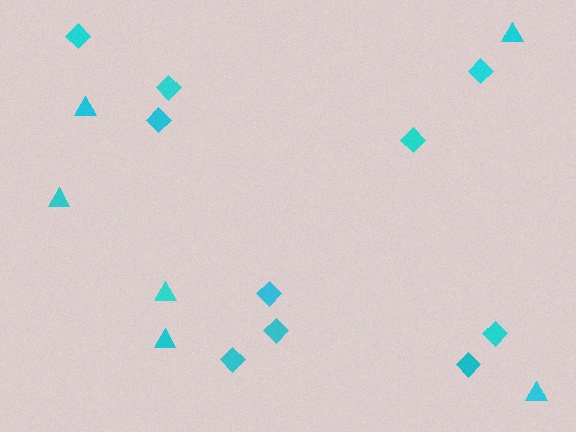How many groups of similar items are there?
There are 2 groups: one group of diamonds (10) and one group of triangles (6).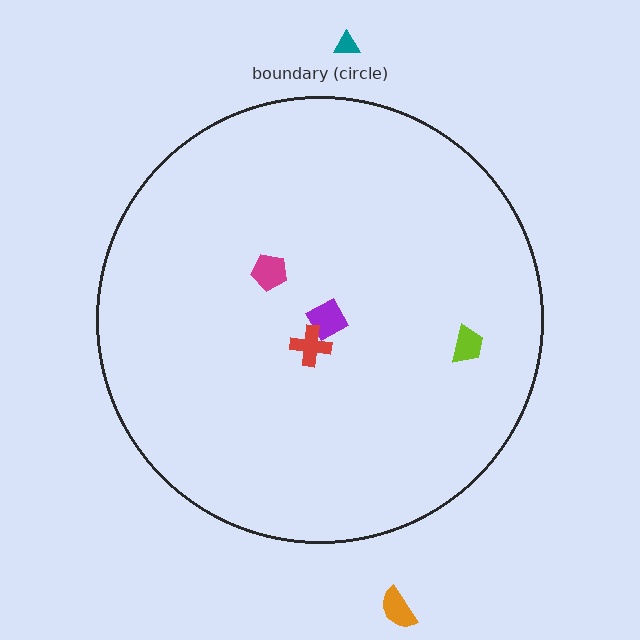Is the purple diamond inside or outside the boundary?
Inside.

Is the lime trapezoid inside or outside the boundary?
Inside.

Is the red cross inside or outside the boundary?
Inside.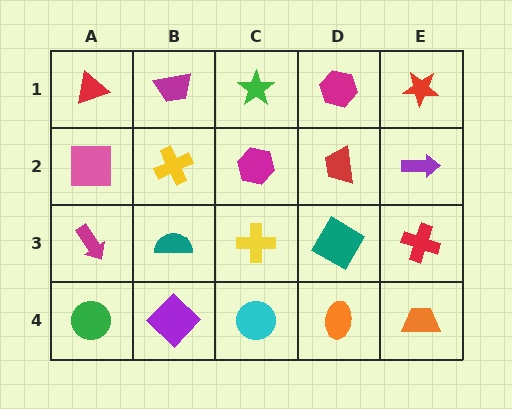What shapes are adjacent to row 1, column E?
A purple arrow (row 2, column E), a magenta hexagon (row 1, column D).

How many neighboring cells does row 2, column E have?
3.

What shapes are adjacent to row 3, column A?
A pink square (row 2, column A), a green circle (row 4, column A), a teal semicircle (row 3, column B).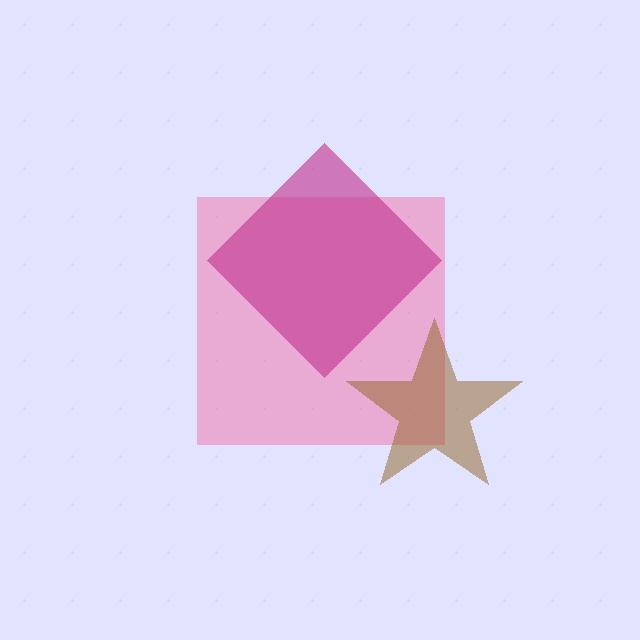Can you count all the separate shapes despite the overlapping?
Yes, there are 3 separate shapes.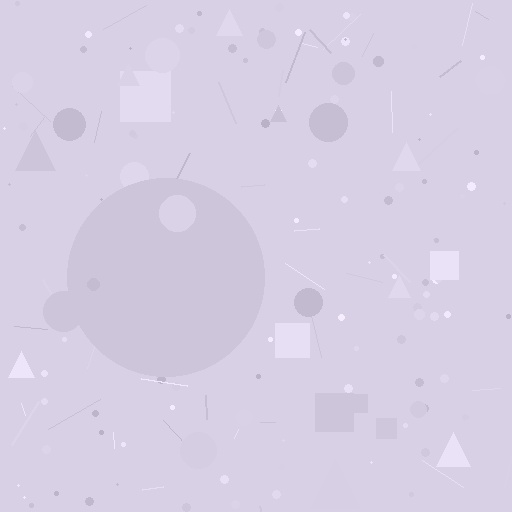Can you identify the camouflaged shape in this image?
The camouflaged shape is a circle.